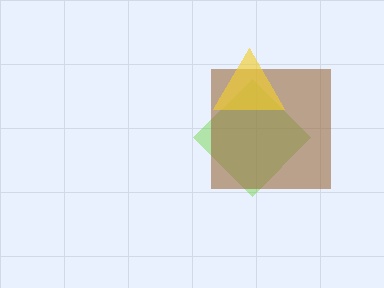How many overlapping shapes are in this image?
There are 3 overlapping shapes in the image.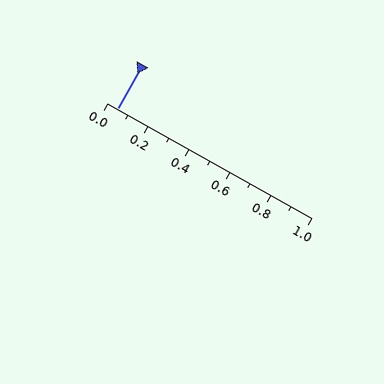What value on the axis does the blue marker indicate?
The marker indicates approximately 0.05.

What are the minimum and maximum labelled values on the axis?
The axis runs from 0.0 to 1.0.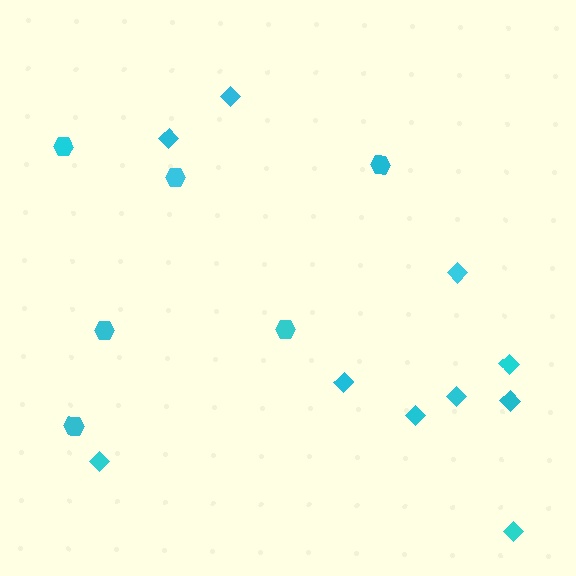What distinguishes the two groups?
There are 2 groups: one group of hexagons (6) and one group of diamonds (10).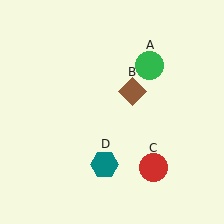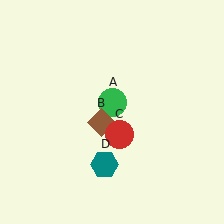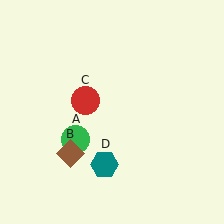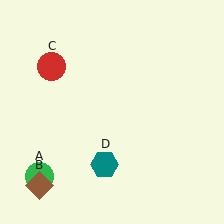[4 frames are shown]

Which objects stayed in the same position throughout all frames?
Teal hexagon (object D) remained stationary.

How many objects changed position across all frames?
3 objects changed position: green circle (object A), brown diamond (object B), red circle (object C).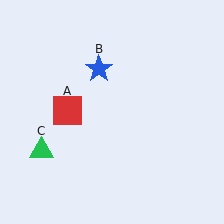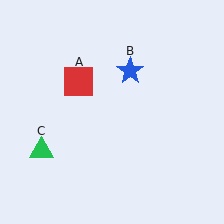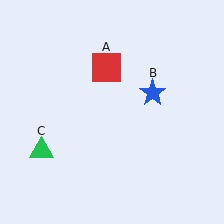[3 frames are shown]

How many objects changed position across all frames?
2 objects changed position: red square (object A), blue star (object B).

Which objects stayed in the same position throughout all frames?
Green triangle (object C) remained stationary.